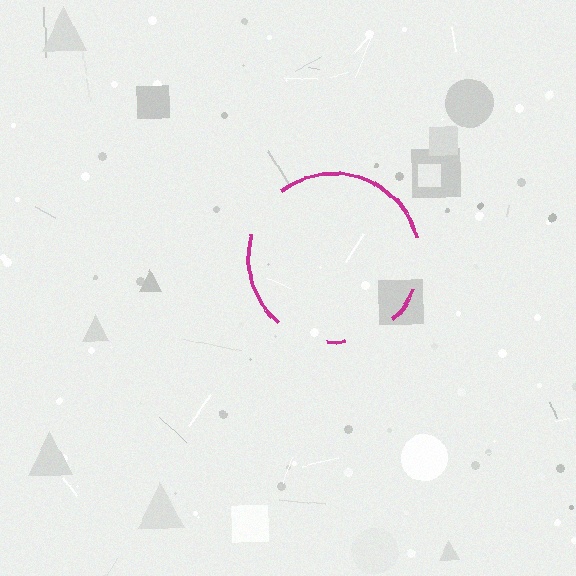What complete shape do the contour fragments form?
The contour fragments form a circle.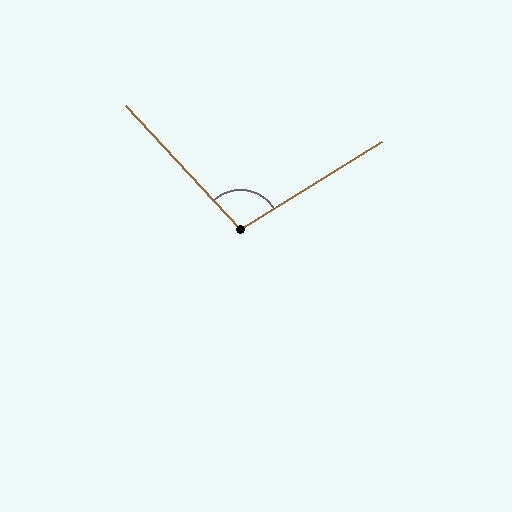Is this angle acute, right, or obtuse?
It is obtuse.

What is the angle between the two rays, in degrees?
Approximately 101 degrees.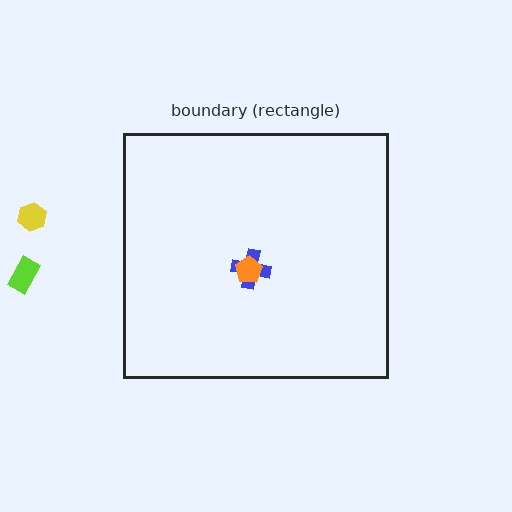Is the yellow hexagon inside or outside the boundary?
Outside.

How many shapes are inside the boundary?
2 inside, 2 outside.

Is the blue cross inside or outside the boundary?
Inside.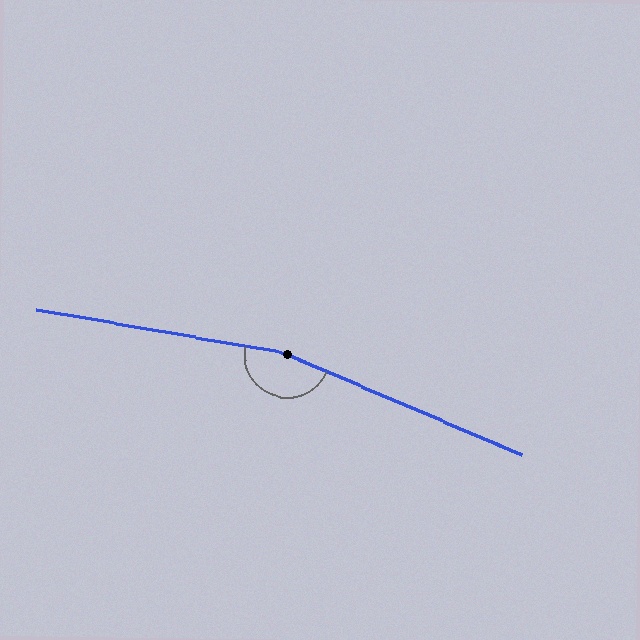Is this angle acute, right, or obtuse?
It is obtuse.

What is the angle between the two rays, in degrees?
Approximately 167 degrees.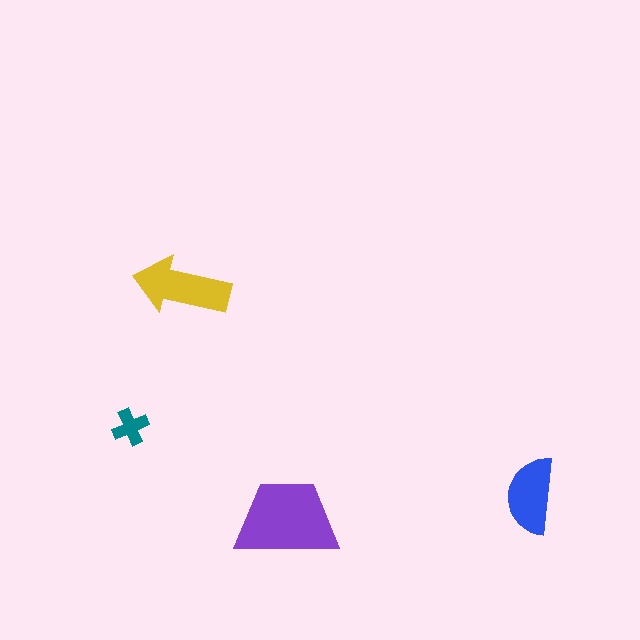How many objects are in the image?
There are 4 objects in the image.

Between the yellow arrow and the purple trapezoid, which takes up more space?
The purple trapezoid.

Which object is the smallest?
The teal cross.